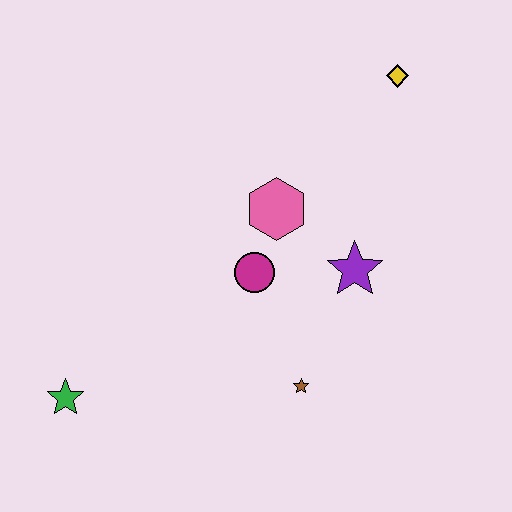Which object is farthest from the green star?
The yellow diamond is farthest from the green star.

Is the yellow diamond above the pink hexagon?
Yes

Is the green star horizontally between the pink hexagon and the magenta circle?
No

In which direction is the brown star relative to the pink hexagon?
The brown star is below the pink hexagon.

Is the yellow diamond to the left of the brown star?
No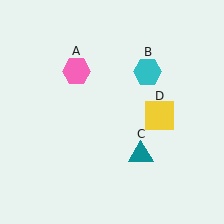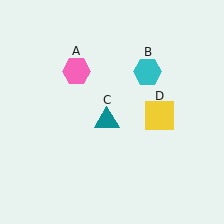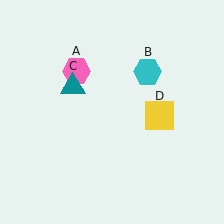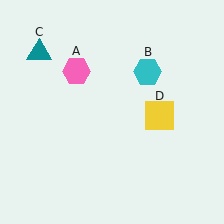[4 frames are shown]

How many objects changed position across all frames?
1 object changed position: teal triangle (object C).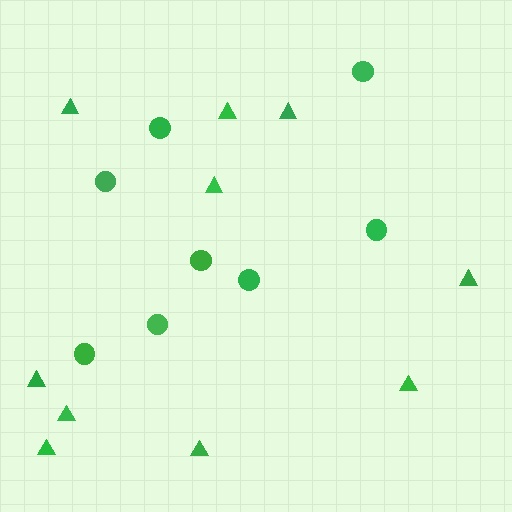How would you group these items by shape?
There are 2 groups: one group of circles (8) and one group of triangles (10).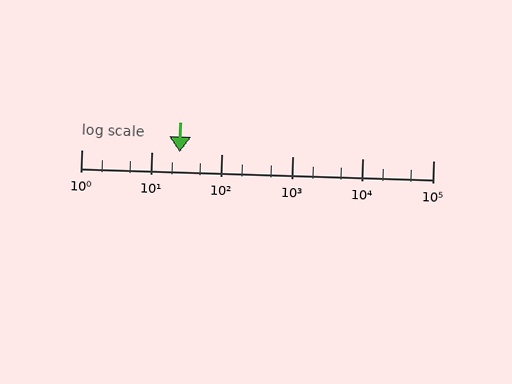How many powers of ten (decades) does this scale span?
The scale spans 5 decades, from 1 to 100000.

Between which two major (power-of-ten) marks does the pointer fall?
The pointer is between 10 and 100.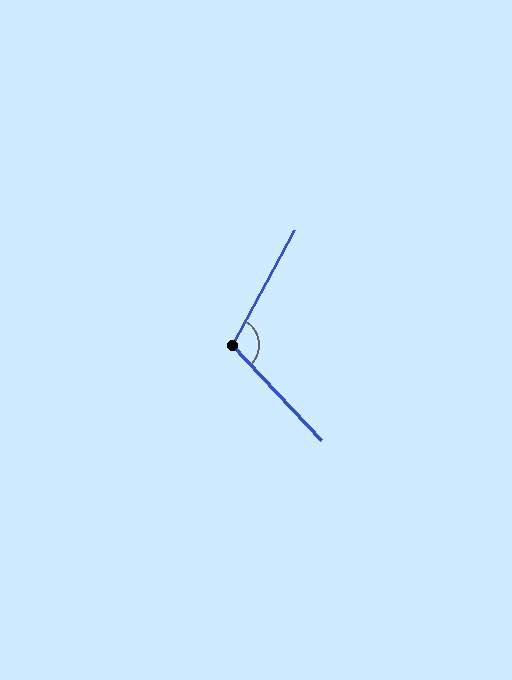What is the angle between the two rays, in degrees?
Approximately 109 degrees.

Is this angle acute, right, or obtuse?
It is obtuse.